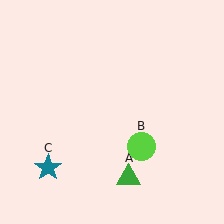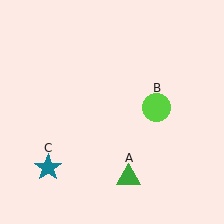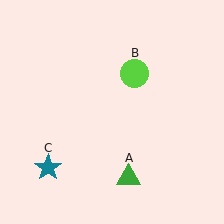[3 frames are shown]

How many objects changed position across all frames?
1 object changed position: lime circle (object B).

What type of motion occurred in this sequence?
The lime circle (object B) rotated counterclockwise around the center of the scene.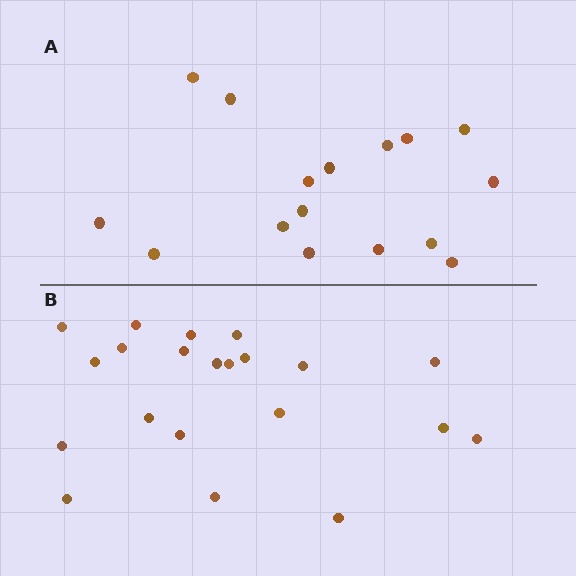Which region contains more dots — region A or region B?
Region B (the bottom region) has more dots.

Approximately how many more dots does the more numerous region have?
Region B has about 5 more dots than region A.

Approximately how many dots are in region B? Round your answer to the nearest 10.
About 20 dots. (The exact count is 21, which rounds to 20.)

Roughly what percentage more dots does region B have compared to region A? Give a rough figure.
About 30% more.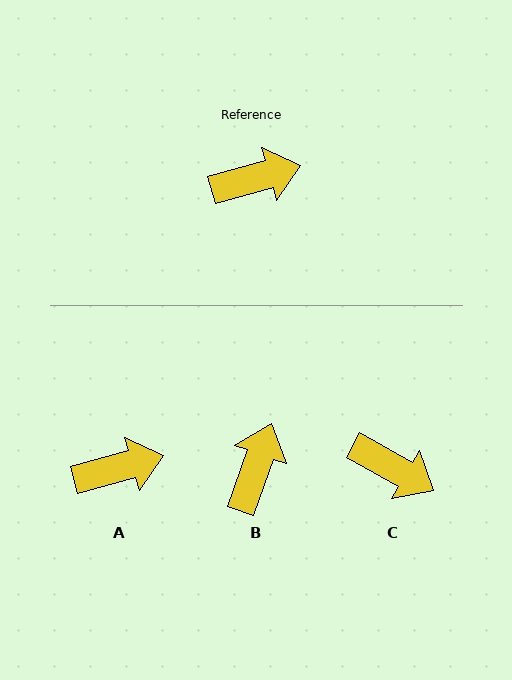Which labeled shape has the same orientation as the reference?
A.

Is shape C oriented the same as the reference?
No, it is off by about 45 degrees.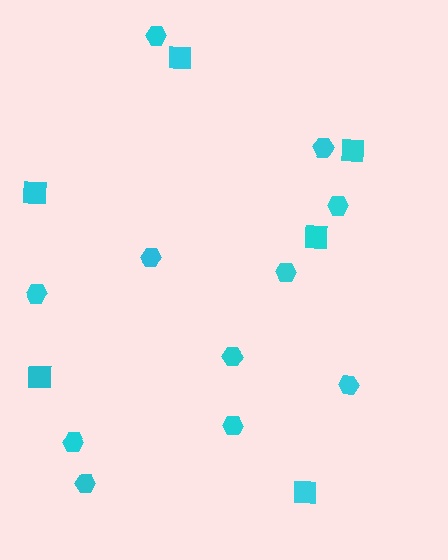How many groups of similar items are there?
There are 2 groups: one group of squares (6) and one group of hexagons (11).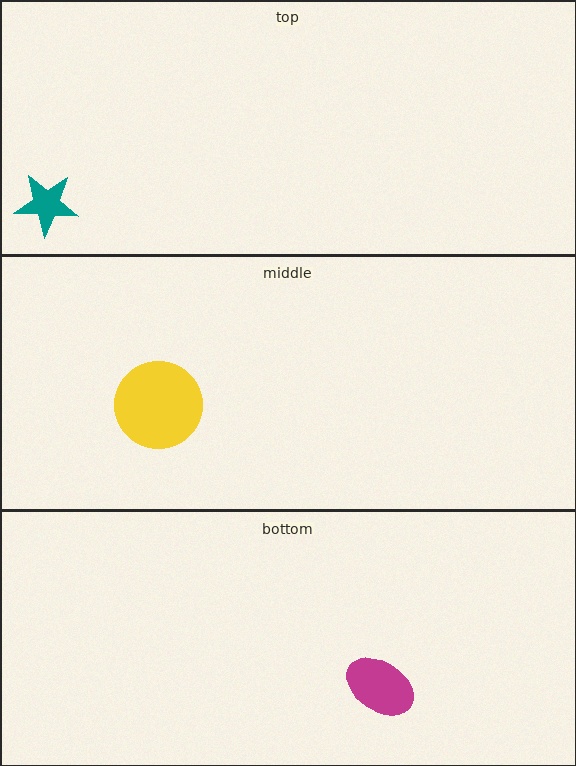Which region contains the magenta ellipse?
The bottom region.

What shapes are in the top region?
The teal star.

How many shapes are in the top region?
1.